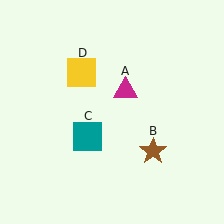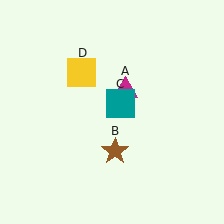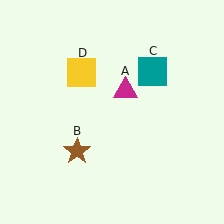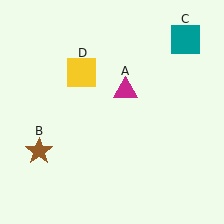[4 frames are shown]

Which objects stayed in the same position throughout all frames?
Magenta triangle (object A) and yellow square (object D) remained stationary.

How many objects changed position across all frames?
2 objects changed position: brown star (object B), teal square (object C).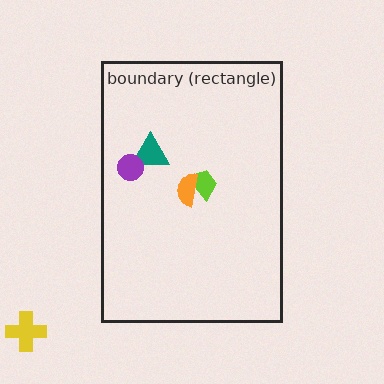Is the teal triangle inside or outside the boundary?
Inside.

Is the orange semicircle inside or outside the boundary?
Inside.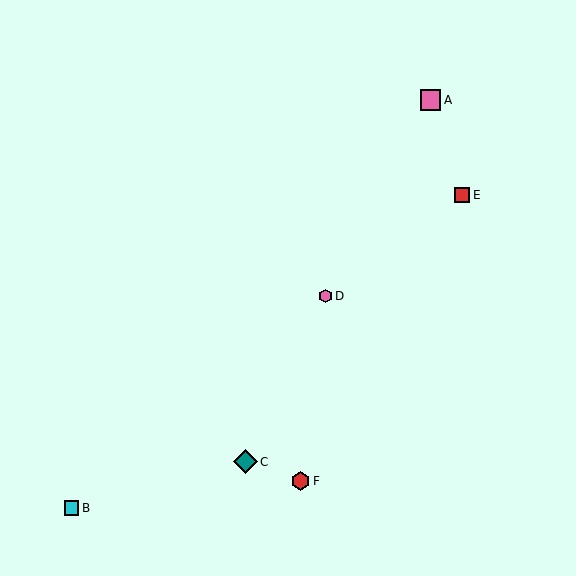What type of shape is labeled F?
Shape F is a red hexagon.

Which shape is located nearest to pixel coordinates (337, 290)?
The pink hexagon (labeled D) at (325, 296) is nearest to that location.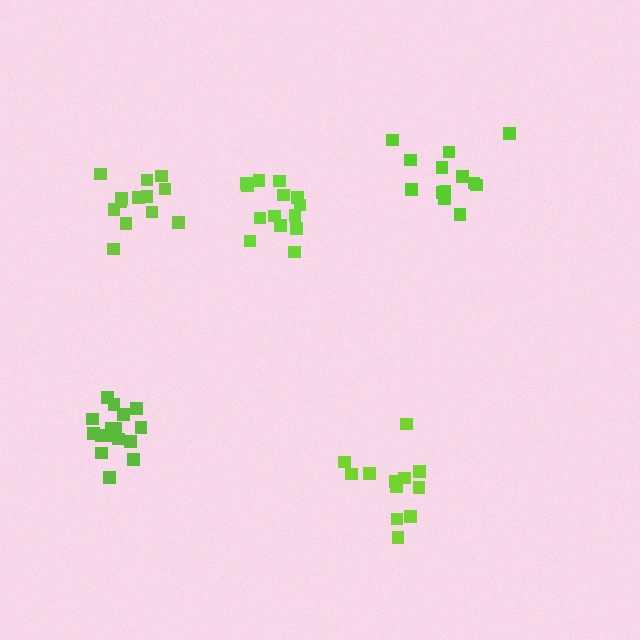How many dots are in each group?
Group 1: 13 dots, Group 2: 12 dots, Group 3: 16 dots, Group 4: 13 dots, Group 5: 14 dots (68 total).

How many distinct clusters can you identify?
There are 5 distinct clusters.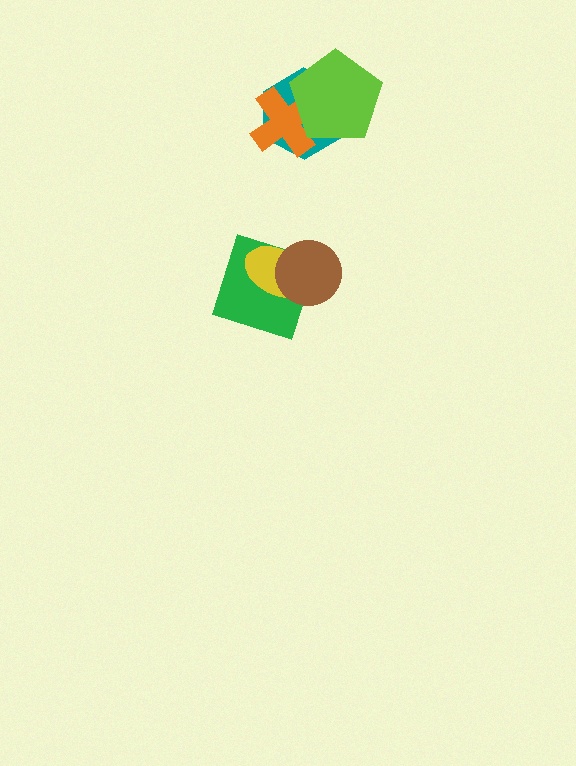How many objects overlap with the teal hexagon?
2 objects overlap with the teal hexagon.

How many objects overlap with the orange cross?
2 objects overlap with the orange cross.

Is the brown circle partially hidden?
No, no other shape covers it.